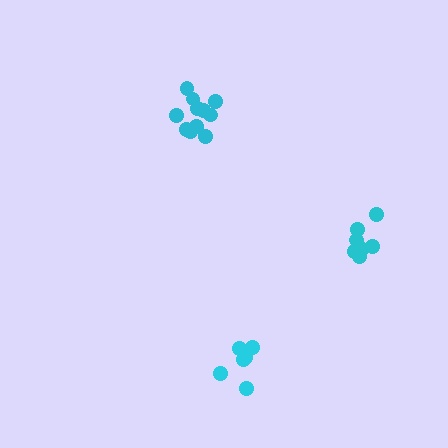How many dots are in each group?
Group 1: 11 dots, Group 2: 7 dots, Group 3: 6 dots (24 total).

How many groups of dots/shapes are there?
There are 3 groups.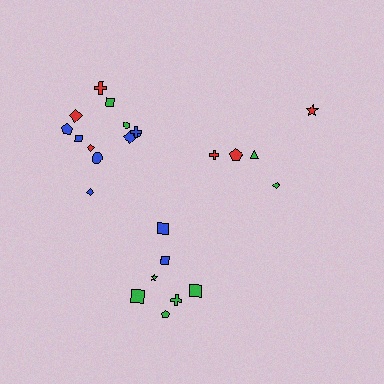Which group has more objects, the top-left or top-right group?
The top-left group.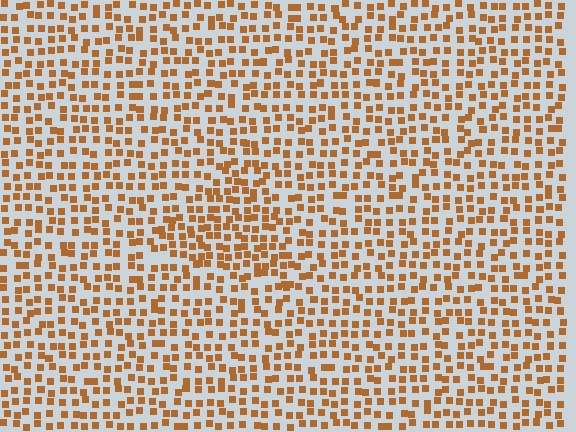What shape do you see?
I see a triangle.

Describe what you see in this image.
The image contains small brown elements arranged at two different densities. A triangle-shaped region is visible where the elements are more densely packed than the surrounding area.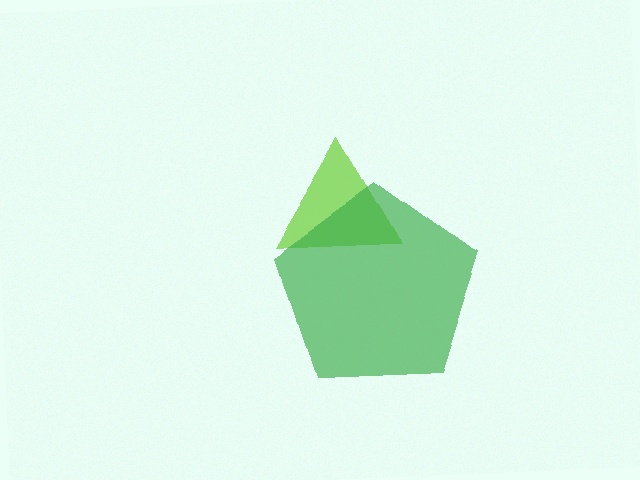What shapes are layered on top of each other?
The layered shapes are: a lime triangle, a green pentagon.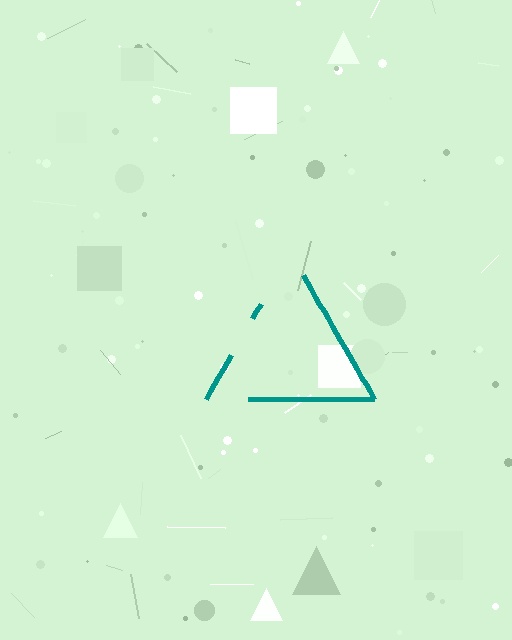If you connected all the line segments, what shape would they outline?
They would outline a triangle.